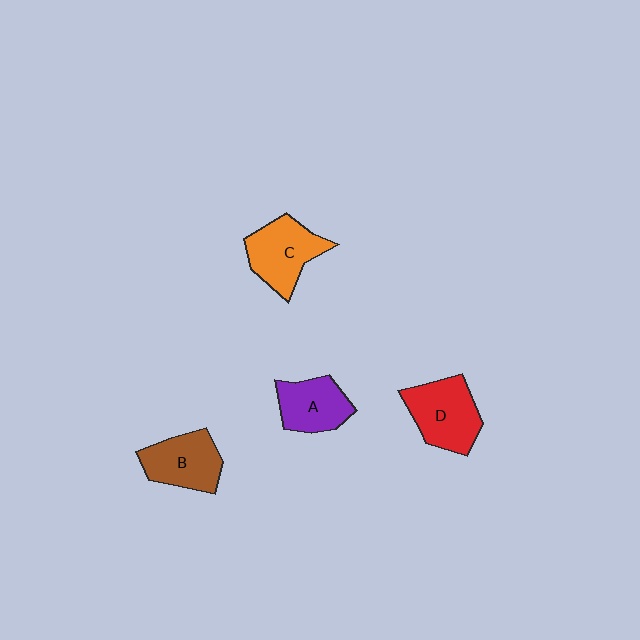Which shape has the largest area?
Shape D (red).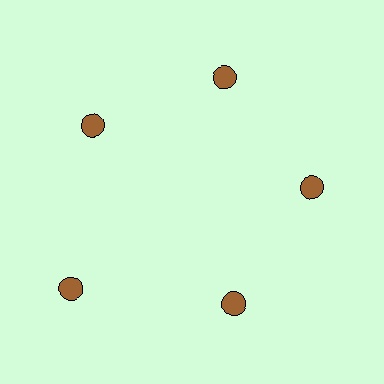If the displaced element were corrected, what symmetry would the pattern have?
It would have 5-fold rotational symmetry — the pattern would map onto itself every 72 degrees.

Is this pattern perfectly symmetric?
No. The 5 brown circles are arranged in a ring, but one element near the 8 o'clock position is pushed outward from the center, breaking the 5-fold rotational symmetry.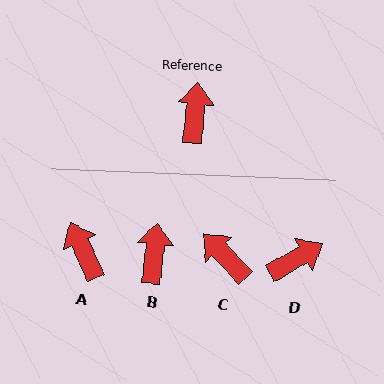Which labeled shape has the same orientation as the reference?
B.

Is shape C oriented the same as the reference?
No, it is off by about 49 degrees.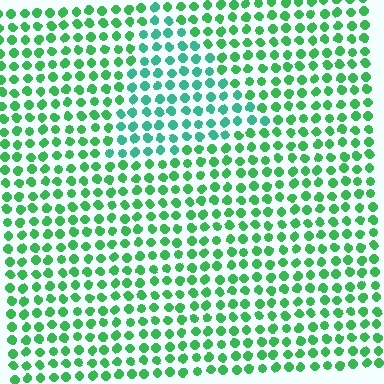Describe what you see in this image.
The image is filled with small green elements in a uniform arrangement. A triangle-shaped region is visible where the elements are tinted to a slightly different hue, forming a subtle color boundary.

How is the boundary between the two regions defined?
The boundary is defined purely by a slight shift in hue (about 29 degrees). Spacing, size, and orientation are identical on both sides.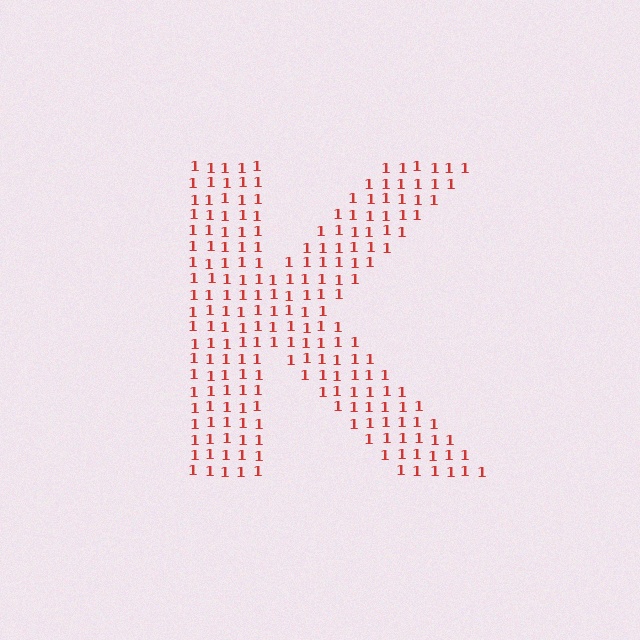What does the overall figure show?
The overall figure shows the letter K.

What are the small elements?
The small elements are digit 1's.